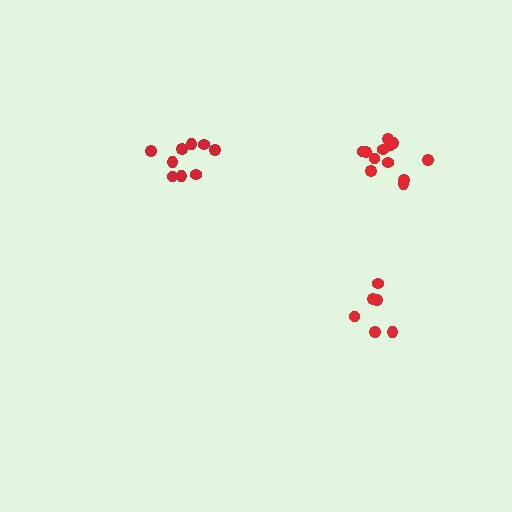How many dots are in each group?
Group 1: 9 dots, Group 2: 6 dots, Group 3: 12 dots (27 total).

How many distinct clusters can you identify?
There are 3 distinct clusters.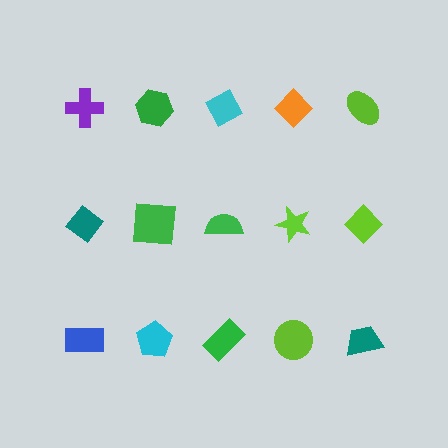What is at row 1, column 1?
A purple cross.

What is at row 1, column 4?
An orange diamond.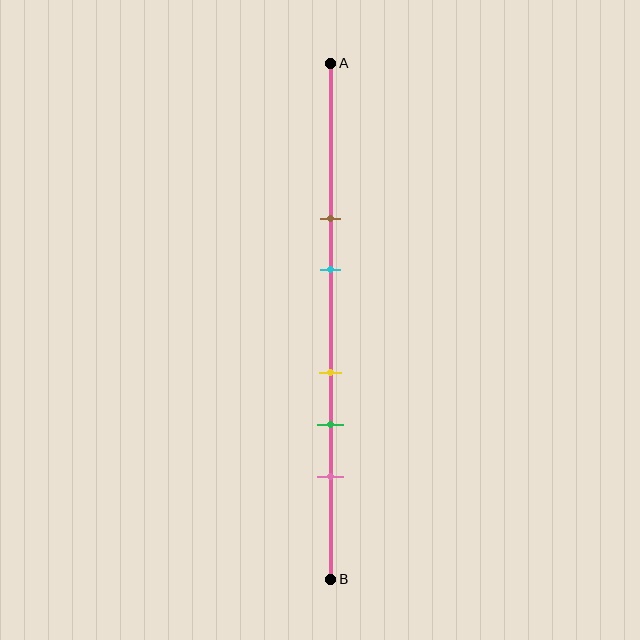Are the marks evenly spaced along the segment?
No, the marks are not evenly spaced.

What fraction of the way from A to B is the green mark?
The green mark is approximately 70% (0.7) of the way from A to B.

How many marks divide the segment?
There are 5 marks dividing the segment.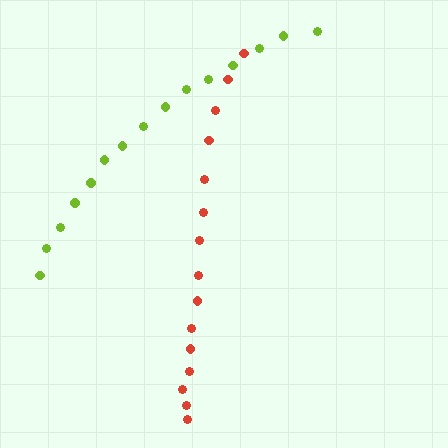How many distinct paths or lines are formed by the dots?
There are 2 distinct paths.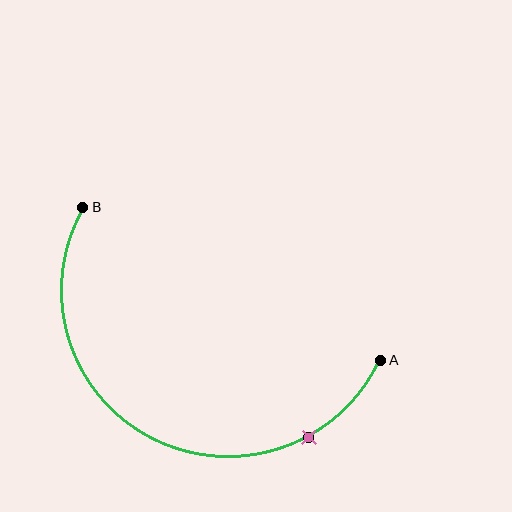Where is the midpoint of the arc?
The arc midpoint is the point on the curve farthest from the straight line joining A and B. It sits below that line.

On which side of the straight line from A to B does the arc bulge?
The arc bulges below the straight line connecting A and B.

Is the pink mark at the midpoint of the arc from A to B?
No. The pink mark lies on the arc but is closer to endpoint A. The arc midpoint would be at the point on the curve equidistant along the arc from both A and B.